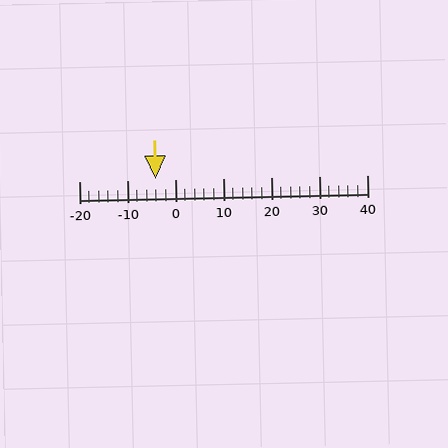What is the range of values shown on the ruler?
The ruler shows values from -20 to 40.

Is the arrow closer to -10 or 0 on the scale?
The arrow is closer to 0.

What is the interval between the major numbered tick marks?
The major tick marks are spaced 10 units apart.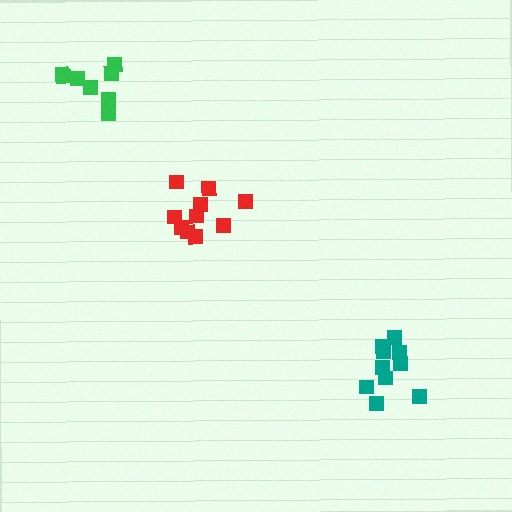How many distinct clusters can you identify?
There are 3 distinct clusters.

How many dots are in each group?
Group 1: 10 dots, Group 2: 10 dots, Group 3: 8 dots (28 total).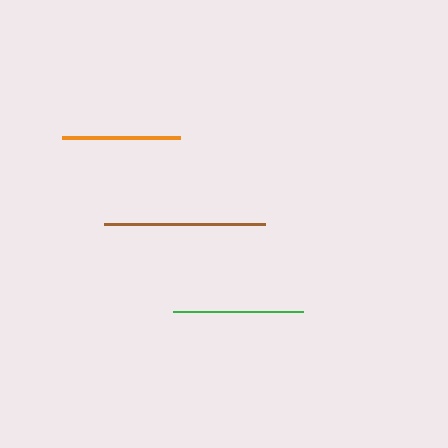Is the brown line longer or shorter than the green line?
The brown line is longer than the green line.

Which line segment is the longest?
The brown line is the longest at approximately 161 pixels.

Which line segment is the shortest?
The orange line is the shortest at approximately 119 pixels.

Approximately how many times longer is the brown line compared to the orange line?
The brown line is approximately 1.4 times the length of the orange line.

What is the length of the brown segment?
The brown segment is approximately 161 pixels long.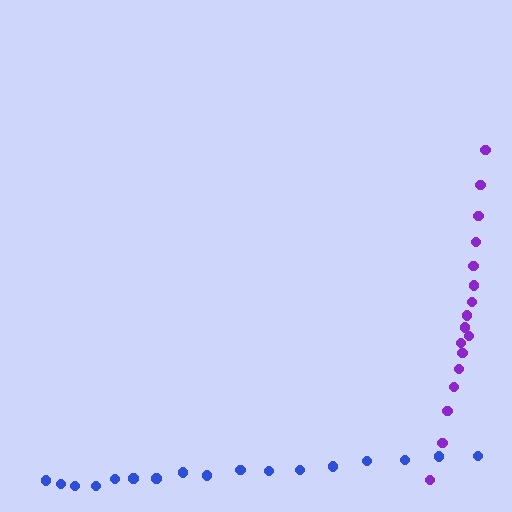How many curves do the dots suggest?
There are 2 distinct paths.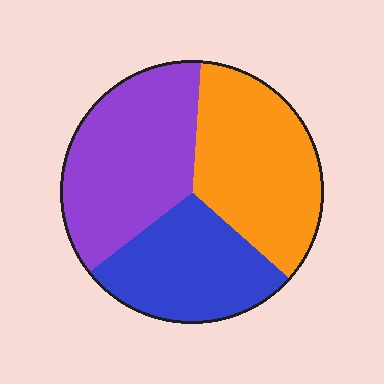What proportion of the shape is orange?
Orange takes up about one third (1/3) of the shape.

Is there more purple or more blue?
Purple.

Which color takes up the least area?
Blue, at roughly 30%.